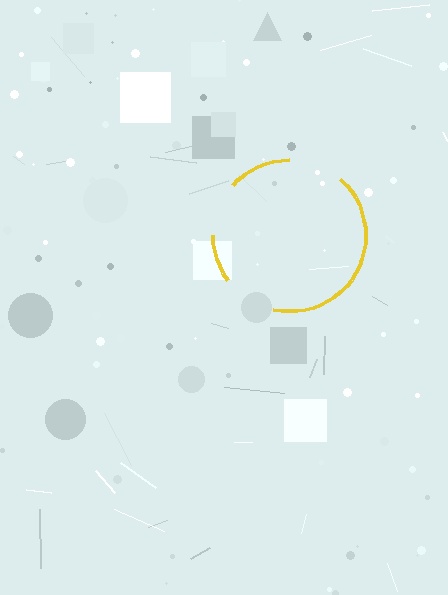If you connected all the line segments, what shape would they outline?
They would outline a circle.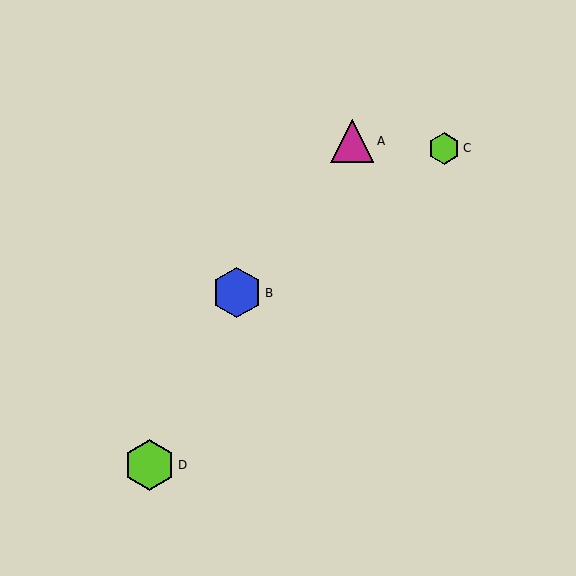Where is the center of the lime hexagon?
The center of the lime hexagon is at (149, 465).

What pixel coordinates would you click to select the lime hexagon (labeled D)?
Click at (149, 465) to select the lime hexagon D.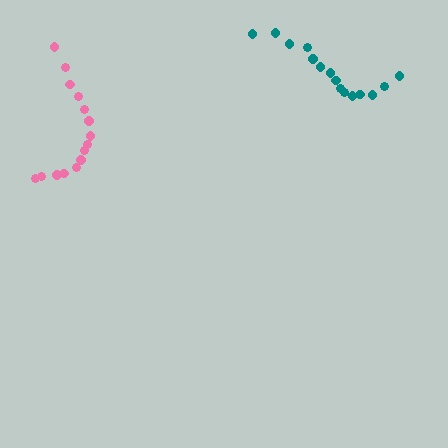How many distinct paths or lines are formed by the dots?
There are 2 distinct paths.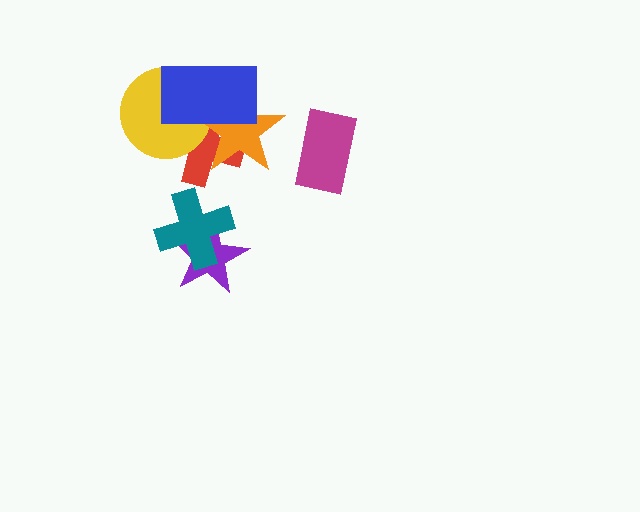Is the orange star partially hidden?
Yes, it is partially covered by another shape.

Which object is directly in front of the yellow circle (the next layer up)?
The orange star is directly in front of the yellow circle.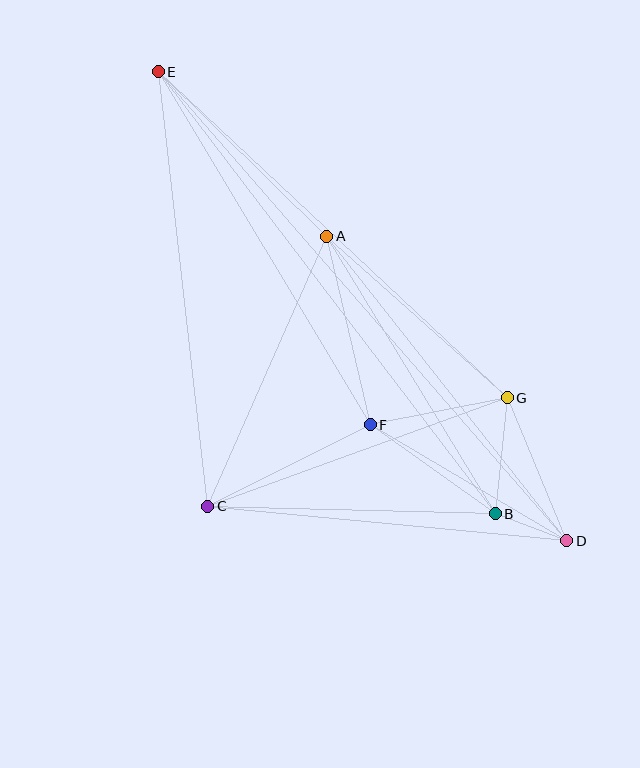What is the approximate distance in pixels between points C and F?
The distance between C and F is approximately 182 pixels.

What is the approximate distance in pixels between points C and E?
The distance between C and E is approximately 437 pixels.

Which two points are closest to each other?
Points B and D are closest to each other.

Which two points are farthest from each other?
Points D and E are farthest from each other.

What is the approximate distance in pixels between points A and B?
The distance between A and B is approximately 325 pixels.